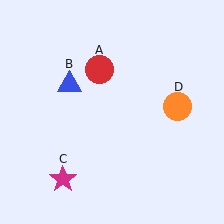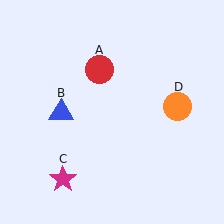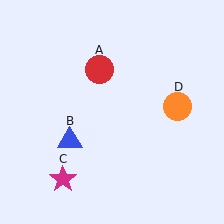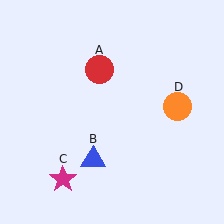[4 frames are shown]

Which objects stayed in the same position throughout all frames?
Red circle (object A) and magenta star (object C) and orange circle (object D) remained stationary.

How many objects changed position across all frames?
1 object changed position: blue triangle (object B).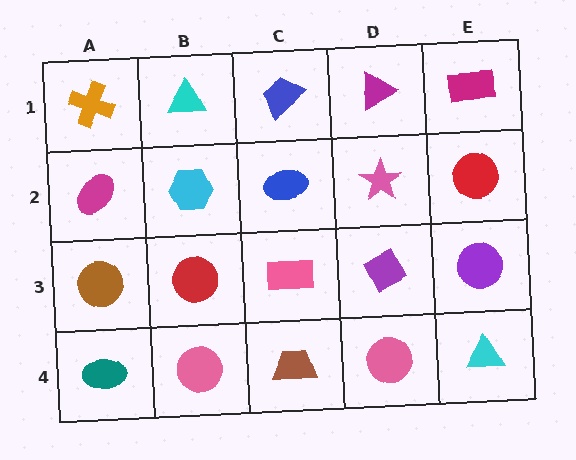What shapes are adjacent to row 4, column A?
A brown circle (row 3, column A), a pink circle (row 4, column B).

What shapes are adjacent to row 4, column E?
A purple circle (row 3, column E), a pink circle (row 4, column D).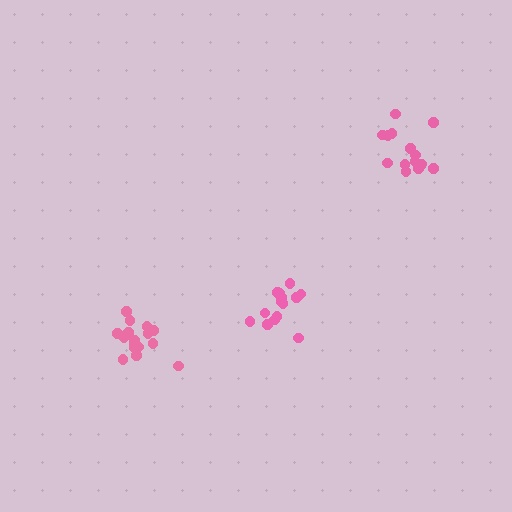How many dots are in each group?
Group 1: 14 dots, Group 2: 17 dots, Group 3: 15 dots (46 total).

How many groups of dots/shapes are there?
There are 3 groups.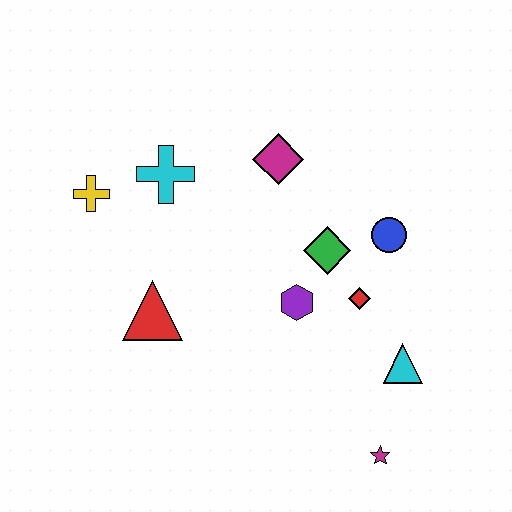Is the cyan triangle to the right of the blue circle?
Yes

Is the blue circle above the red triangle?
Yes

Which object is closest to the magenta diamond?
The green diamond is closest to the magenta diamond.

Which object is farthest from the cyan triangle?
The yellow cross is farthest from the cyan triangle.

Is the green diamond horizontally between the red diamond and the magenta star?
No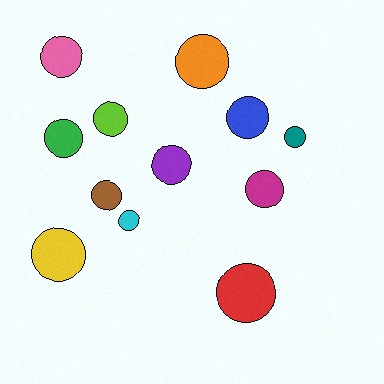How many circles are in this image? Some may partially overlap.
There are 12 circles.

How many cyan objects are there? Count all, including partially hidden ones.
There is 1 cyan object.